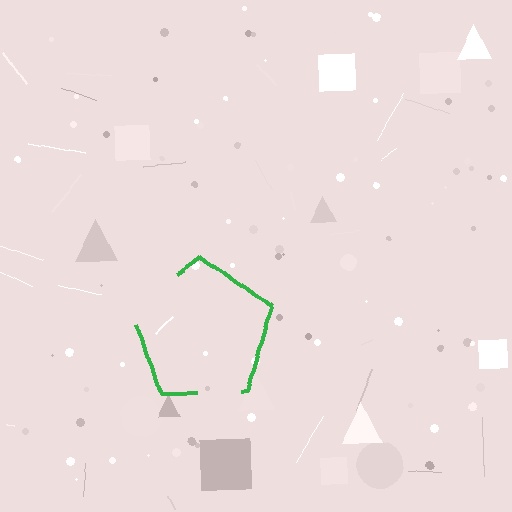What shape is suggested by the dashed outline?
The dashed outline suggests a pentagon.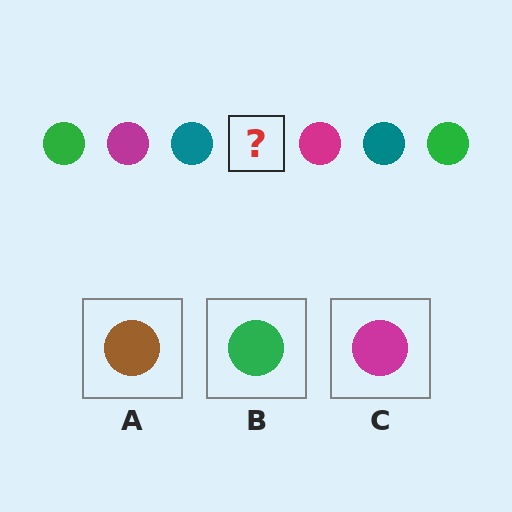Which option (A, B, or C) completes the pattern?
B.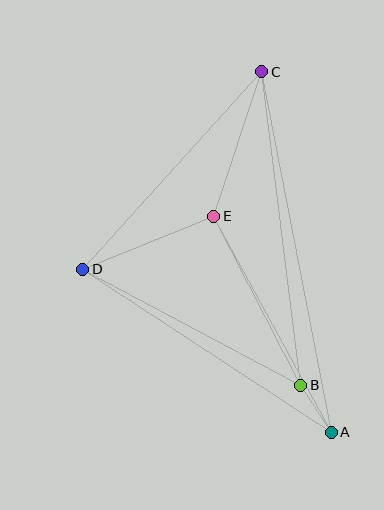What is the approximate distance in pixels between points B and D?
The distance between B and D is approximately 247 pixels.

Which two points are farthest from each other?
Points A and C are farthest from each other.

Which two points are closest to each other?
Points A and B are closest to each other.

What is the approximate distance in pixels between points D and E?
The distance between D and E is approximately 142 pixels.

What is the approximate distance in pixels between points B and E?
The distance between B and E is approximately 190 pixels.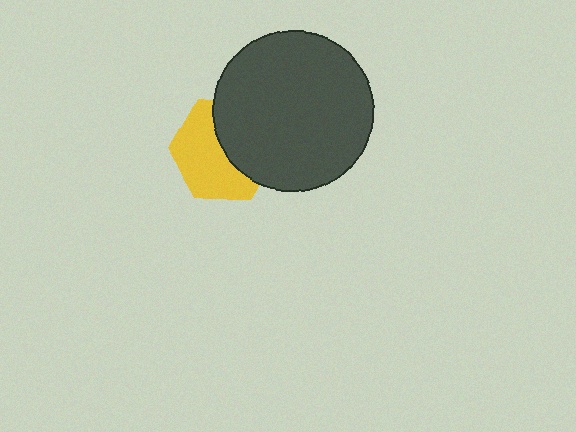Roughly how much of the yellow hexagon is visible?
About half of it is visible (roughly 55%).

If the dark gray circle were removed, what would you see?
You would see the complete yellow hexagon.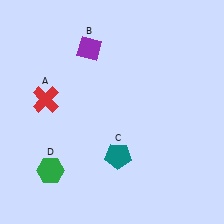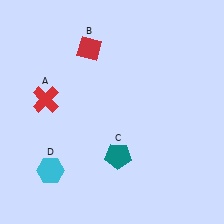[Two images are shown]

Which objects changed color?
B changed from purple to red. D changed from green to cyan.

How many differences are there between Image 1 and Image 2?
There are 2 differences between the two images.